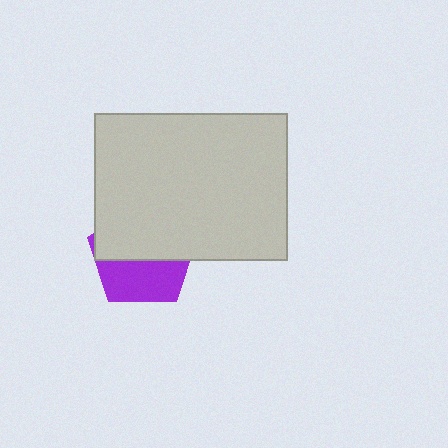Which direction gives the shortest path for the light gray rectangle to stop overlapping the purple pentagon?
Moving up gives the shortest separation.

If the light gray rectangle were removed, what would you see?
You would see the complete purple pentagon.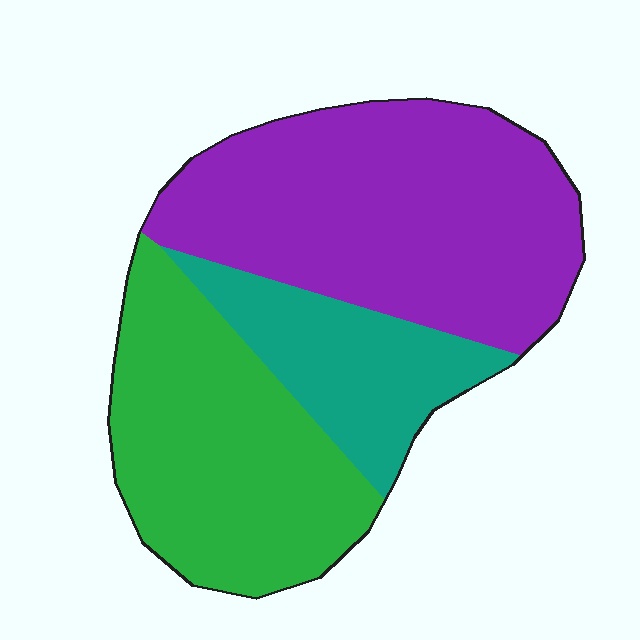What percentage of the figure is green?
Green takes up about one third (1/3) of the figure.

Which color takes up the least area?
Teal, at roughly 20%.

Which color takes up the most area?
Purple, at roughly 45%.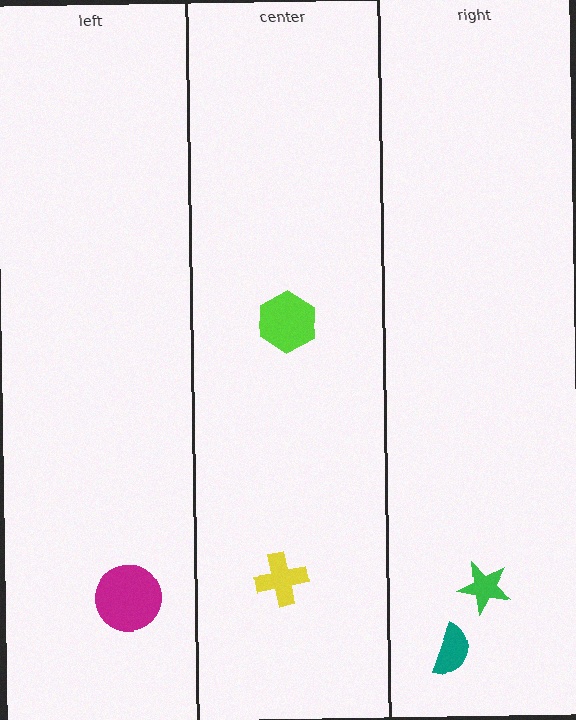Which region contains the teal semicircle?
The right region.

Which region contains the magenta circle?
The left region.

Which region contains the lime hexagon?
The center region.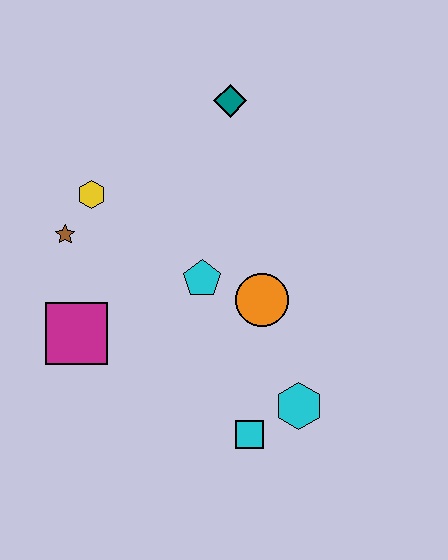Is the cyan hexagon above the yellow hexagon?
No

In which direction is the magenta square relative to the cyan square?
The magenta square is to the left of the cyan square.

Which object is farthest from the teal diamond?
The cyan square is farthest from the teal diamond.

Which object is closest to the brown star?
The yellow hexagon is closest to the brown star.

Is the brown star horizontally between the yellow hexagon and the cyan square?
No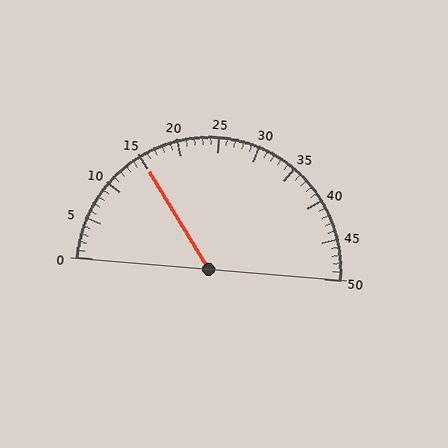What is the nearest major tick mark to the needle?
The nearest major tick mark is 15.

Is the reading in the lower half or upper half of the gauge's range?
The reading is in the lower half of the range (0 to 50).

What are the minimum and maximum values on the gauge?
The gauge ranges from 0 to 50.